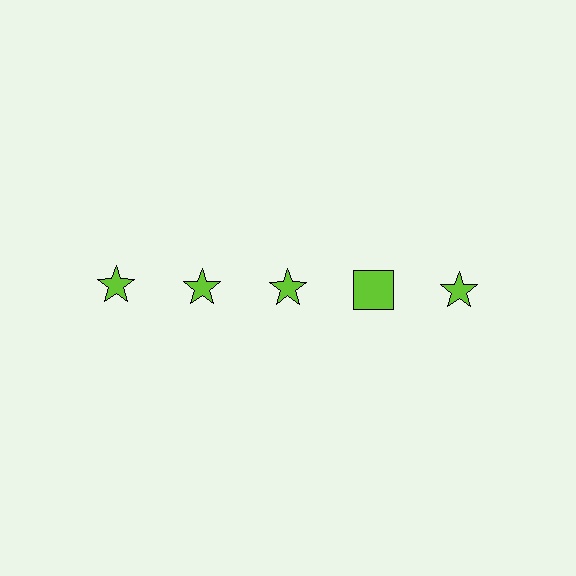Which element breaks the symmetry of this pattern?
The lime square in the top row, second from right column breaks the symmetry. All other shapes are lime stars.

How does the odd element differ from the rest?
It has a different shape: square instead of star.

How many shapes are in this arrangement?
There are 5 shapes arranged in a grid pattern.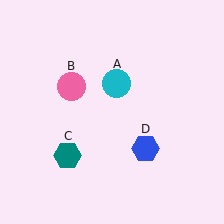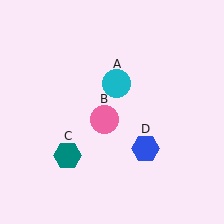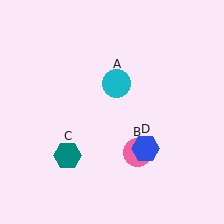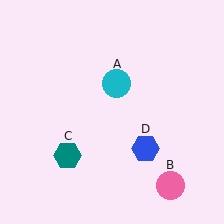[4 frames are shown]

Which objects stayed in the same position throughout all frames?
Cyan circle (object A) and teal hexagon (object C) and blue hexagon (object D) remained stationary.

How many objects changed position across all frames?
1 object changed position: pink circle (object B).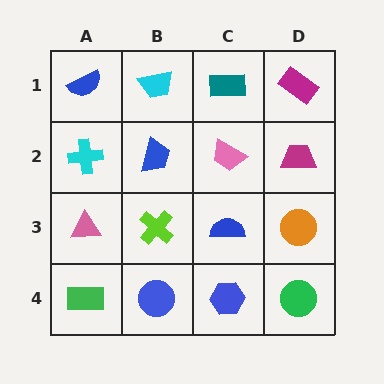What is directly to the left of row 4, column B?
A green rectangle.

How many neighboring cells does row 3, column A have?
3.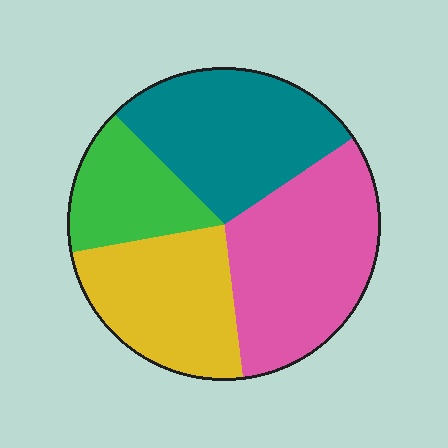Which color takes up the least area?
Green, at roughly 15%.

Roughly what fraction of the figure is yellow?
Yellow takes up about one quarter (1/4) of the figure.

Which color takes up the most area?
Pink, at roughly 30%.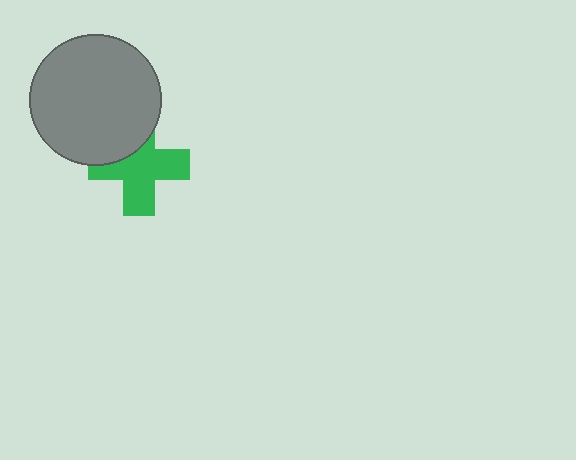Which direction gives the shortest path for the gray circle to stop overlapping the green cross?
Moving up gives the shortest separation.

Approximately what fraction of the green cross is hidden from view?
Roughly 30% of the green cross is hidden behind the gray circle.